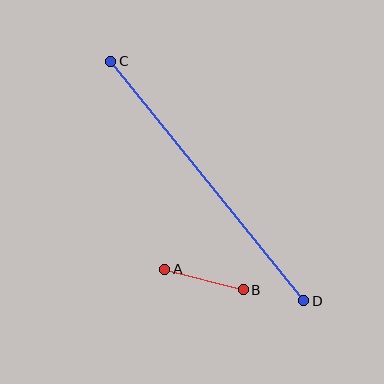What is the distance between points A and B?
The distance is approximately 81 pixels.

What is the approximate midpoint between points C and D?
The midpoint is at approximately (207, 181) pixels.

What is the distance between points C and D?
The distance is approximately 308 pixels.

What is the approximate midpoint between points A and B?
The midpoint is at approximately (204, 279) pixels.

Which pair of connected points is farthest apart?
Points C and D are farthest apart.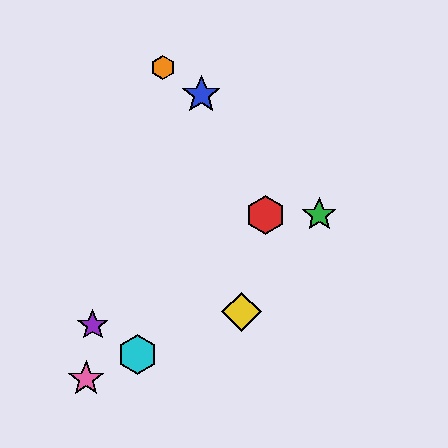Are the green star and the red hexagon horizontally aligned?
Yes, both are at y≈215.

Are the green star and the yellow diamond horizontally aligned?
No, the green star is at y≈215 and the yellow diamond is at y≈312.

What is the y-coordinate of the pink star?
The pink star is at y≈379.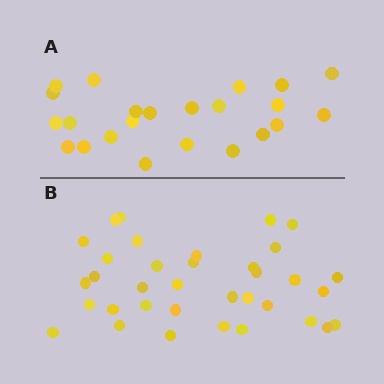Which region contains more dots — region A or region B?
Region B (the bottom region) has more dots.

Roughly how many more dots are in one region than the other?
Region B has roughly 12 or so more dots than region A.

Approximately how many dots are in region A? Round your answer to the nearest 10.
About 20 dots. (The exact count is 23, which rounds to 20.)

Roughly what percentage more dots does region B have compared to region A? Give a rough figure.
About 50% more.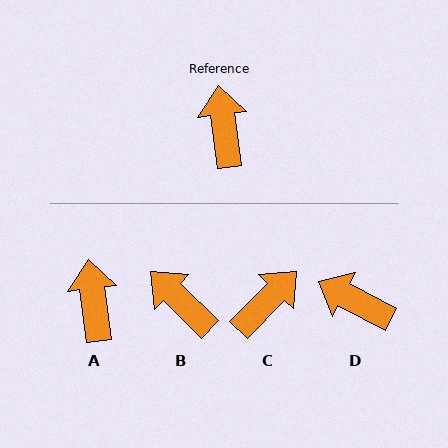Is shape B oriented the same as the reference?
No, it is off by about 39 degrees.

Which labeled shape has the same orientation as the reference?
A.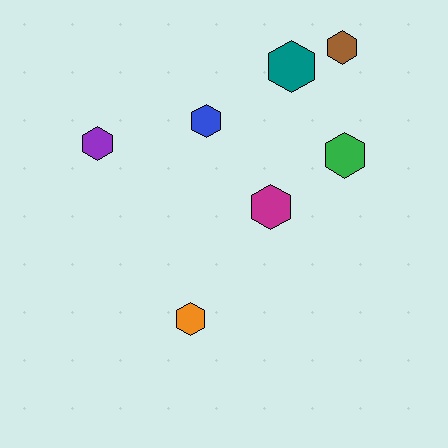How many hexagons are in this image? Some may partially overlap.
There are 7 hexagons.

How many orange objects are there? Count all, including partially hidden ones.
There is 1 orange object.